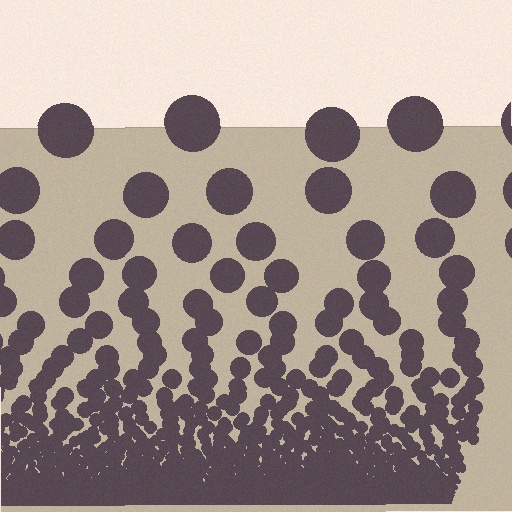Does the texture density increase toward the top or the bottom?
Density increases toward the bottom.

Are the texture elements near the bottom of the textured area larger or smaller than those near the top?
Smaller. The gradient is inverted — elements near the bottom are smaller and denser.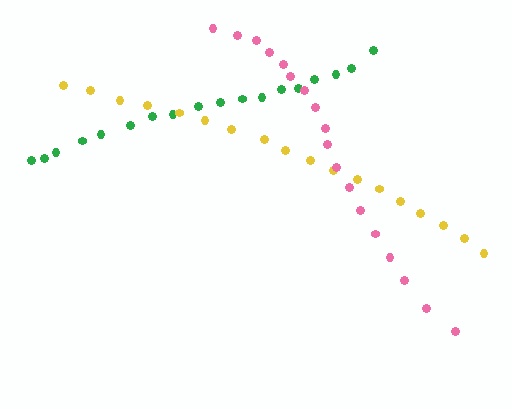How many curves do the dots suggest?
There are 3 distinct paths.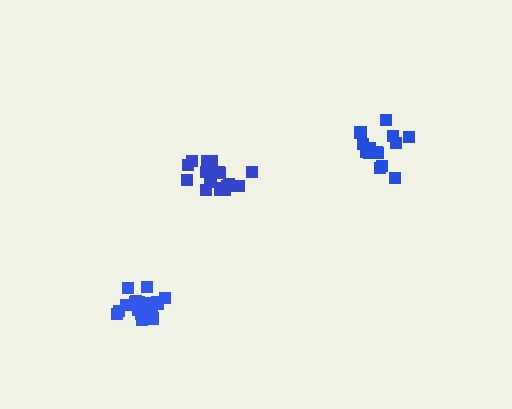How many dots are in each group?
Group 1: 16 dots, Group 2: 20 dots, Group 3: 20 dots (56 total).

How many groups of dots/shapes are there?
There are 3 groups.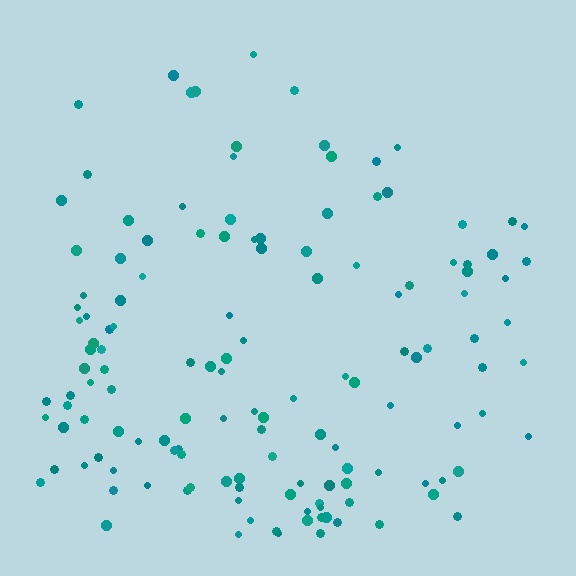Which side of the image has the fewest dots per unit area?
The top.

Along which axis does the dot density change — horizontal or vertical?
Vertical.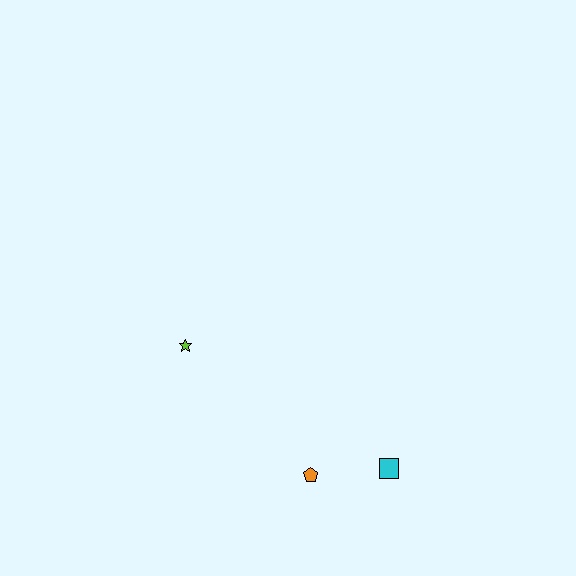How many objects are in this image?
There are 3 objects.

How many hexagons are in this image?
There are no hexagons.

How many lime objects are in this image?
There is 1 lime object.